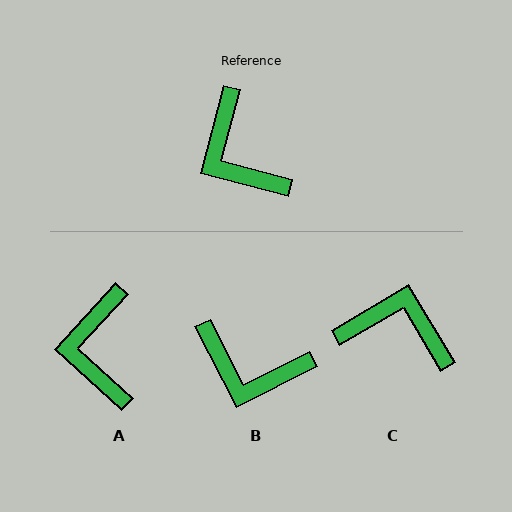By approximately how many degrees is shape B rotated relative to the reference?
Approximately 42 degrees counter-clockwise.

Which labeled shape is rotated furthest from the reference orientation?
C, about 134 degrees away.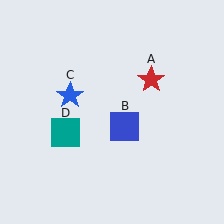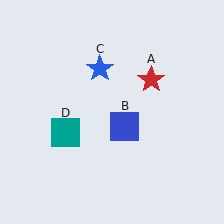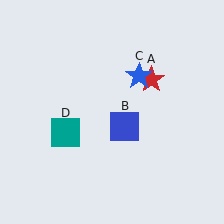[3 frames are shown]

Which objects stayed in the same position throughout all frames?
Red star (object A) and blue square (object B) and teal square (object D) remained stationary.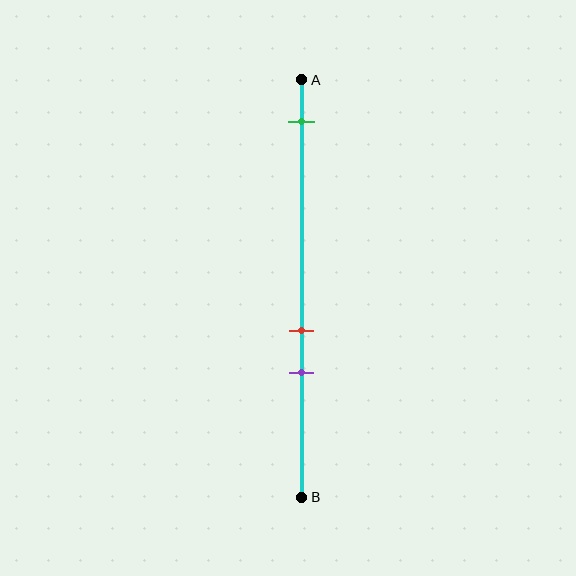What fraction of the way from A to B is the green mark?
The green mark is approximately 10% (0.1) of the way from A to B.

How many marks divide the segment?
There are 3 marks dividing the segment.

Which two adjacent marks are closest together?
The red and purple marks are the closest adjacent pair.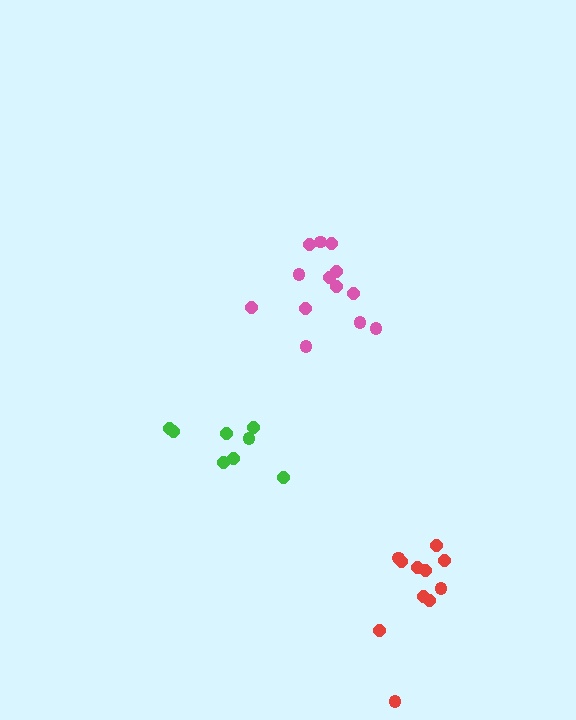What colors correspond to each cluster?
The clusters are colored: green, red, pink.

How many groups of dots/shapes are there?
There are 3 groups.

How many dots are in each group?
Group 1: 8 dots, Group 2: 11 dots, Group 3: 13 dots (32 total).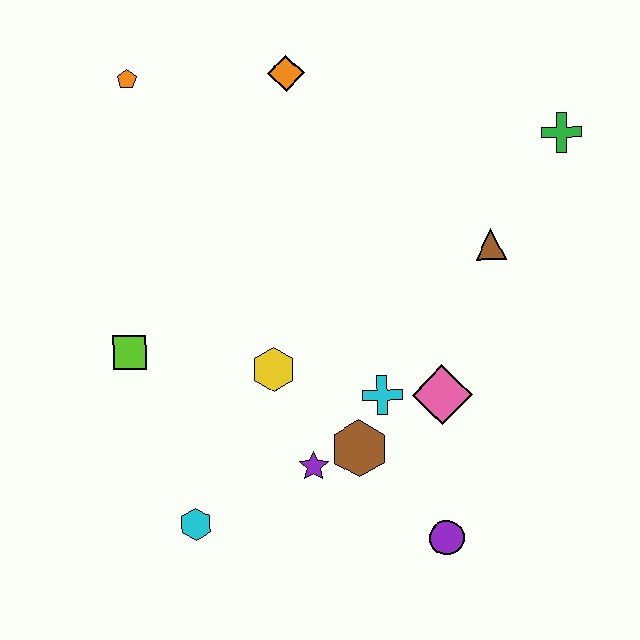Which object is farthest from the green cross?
The cyan hexagon is farthest from the green cross.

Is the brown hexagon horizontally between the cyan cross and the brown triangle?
No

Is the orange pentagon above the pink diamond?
Yes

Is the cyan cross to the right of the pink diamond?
No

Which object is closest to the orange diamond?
The orange pentagon is closest to the orange diamond.